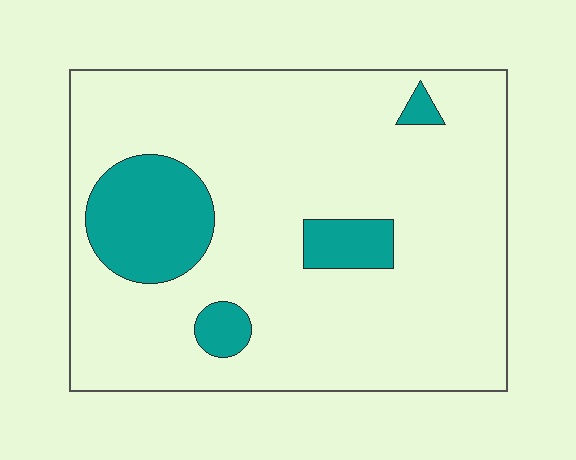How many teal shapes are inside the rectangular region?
4.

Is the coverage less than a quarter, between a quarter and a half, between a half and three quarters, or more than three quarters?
Less than a quarter.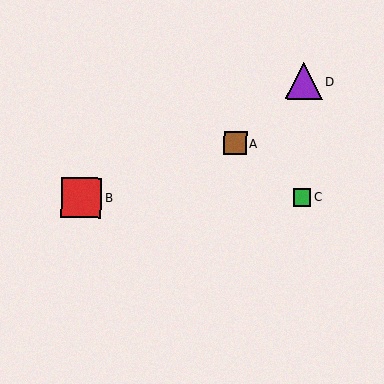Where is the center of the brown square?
The center of the brown square is at (235, 143).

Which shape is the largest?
The red square (labeled B) is the largest.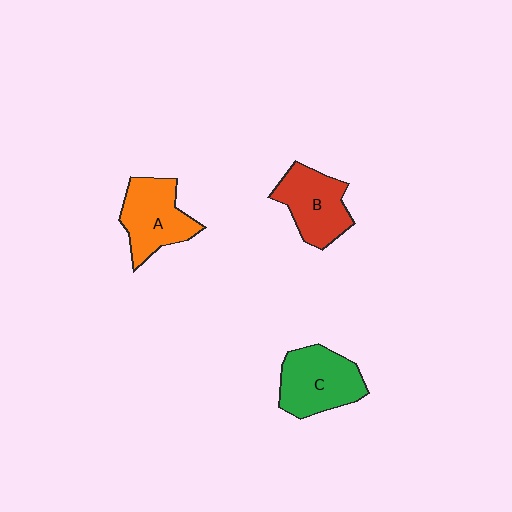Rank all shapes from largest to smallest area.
From largest to smallest: C (green), A (orange), B (red).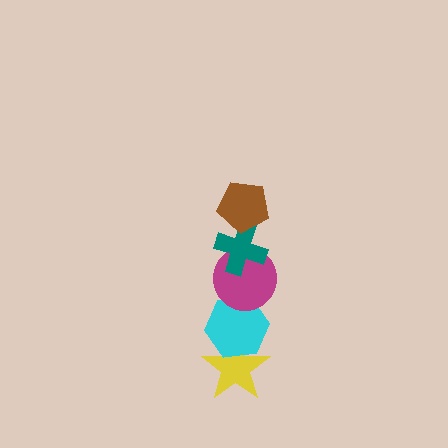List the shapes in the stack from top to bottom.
From top to bottom: the brown pentagon, the teal cross, the magenta circle, the cyan hexagon, the yellow star.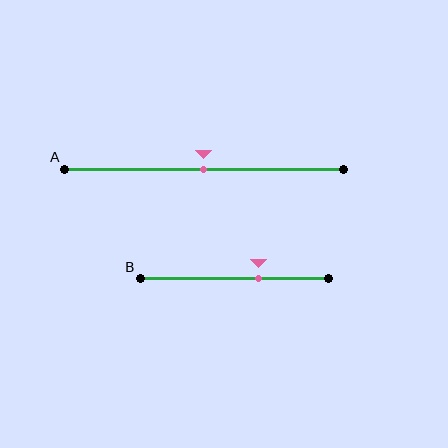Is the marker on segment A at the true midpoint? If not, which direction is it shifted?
Yes, the marker on segment A is at the true midpoint.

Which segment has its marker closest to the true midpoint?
Segment A has its marker closest to the true midpoint.